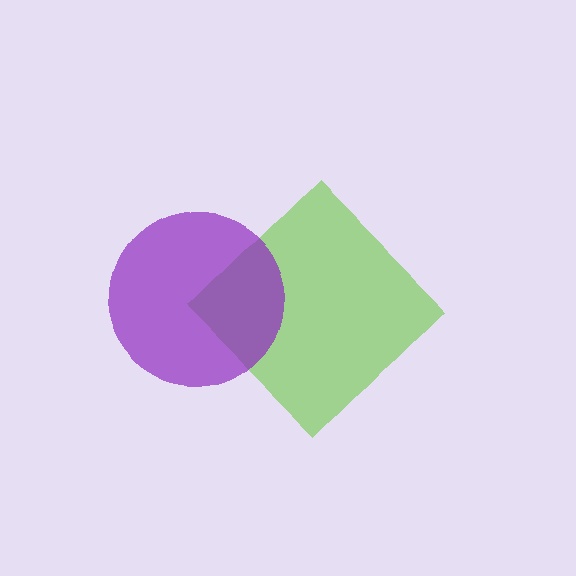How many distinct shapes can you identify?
There are 2 distinct shapes: a lime diamond, a purple circle.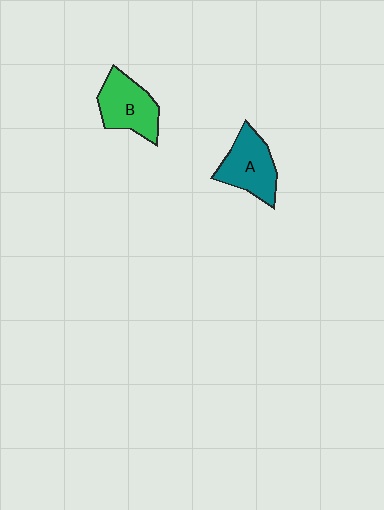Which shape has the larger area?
Shape B (green).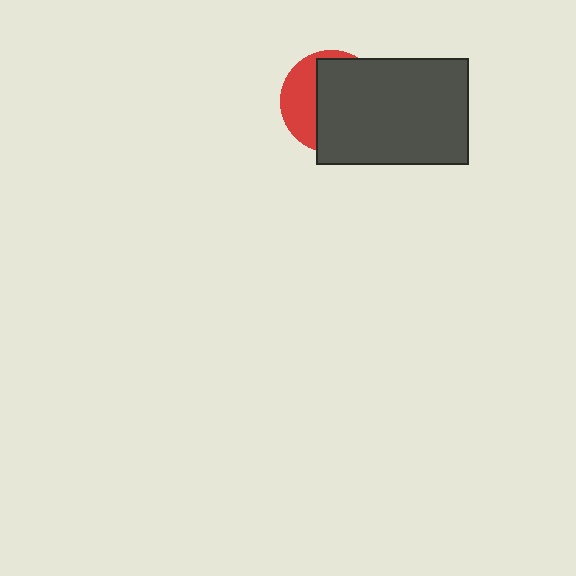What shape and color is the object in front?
The object in front is a dark gray rectangle.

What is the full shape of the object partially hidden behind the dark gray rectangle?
The partially hidden object is a red circle.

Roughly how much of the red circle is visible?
A small part of it is visible (roughly 33%).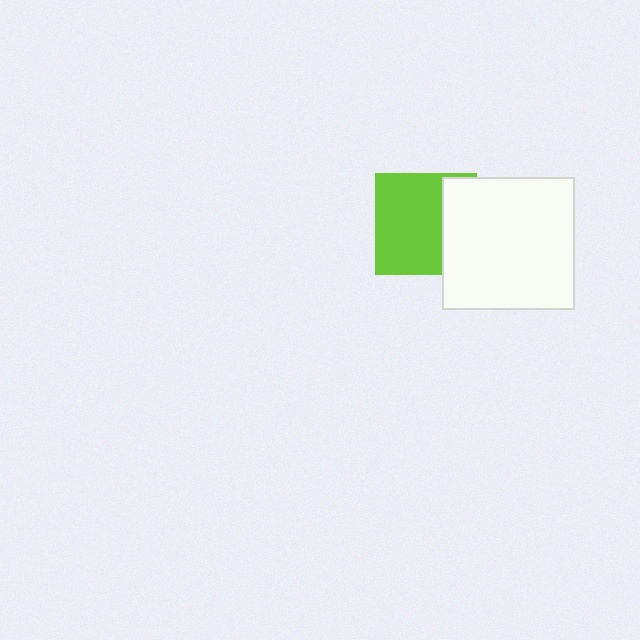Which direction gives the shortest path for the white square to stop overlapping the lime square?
Moving right gives the shortest separation.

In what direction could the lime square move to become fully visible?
The lime square could move left. That would shift it out from behind the white square entirely.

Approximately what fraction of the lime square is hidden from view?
Roughly 34% of the lime square is hidden behind the white square.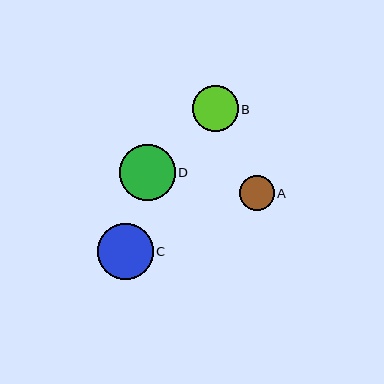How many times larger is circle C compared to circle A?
Circle C is approximately 1.6 times the size of circle A.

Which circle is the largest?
Circle D is the largest with a size of approximately 56 pixels.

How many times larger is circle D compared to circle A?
Circle D is approximately 1.6 times the size of circle A.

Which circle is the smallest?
Circle A is the smallest with a size of approximately 34 pixels.